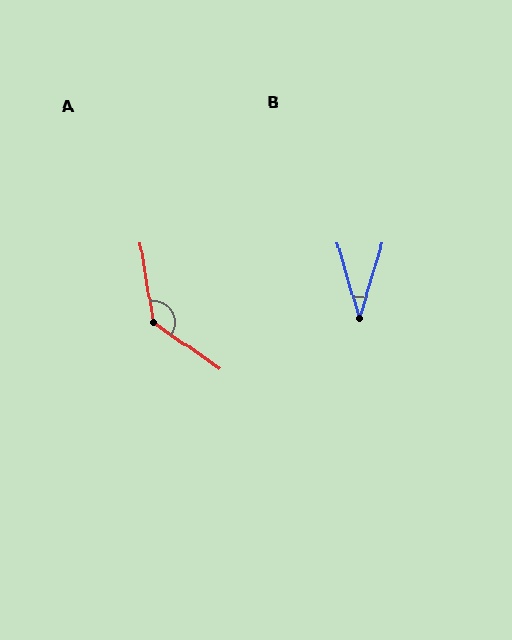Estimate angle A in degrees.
Approximately 134 degrees.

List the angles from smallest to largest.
B (33°), A (134°).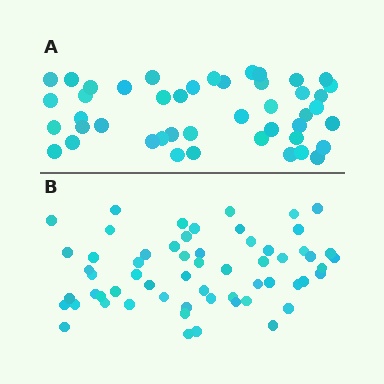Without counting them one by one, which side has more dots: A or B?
Region B (the bottom region) has more dots.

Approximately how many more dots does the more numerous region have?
Region B has approximately 15 more dots than region A.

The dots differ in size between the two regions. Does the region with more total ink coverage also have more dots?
No. Region A has more total ink coverage because its dots are larger, but region B actually contains more individual dots. Total area can be misleading — the number of items is what matters here.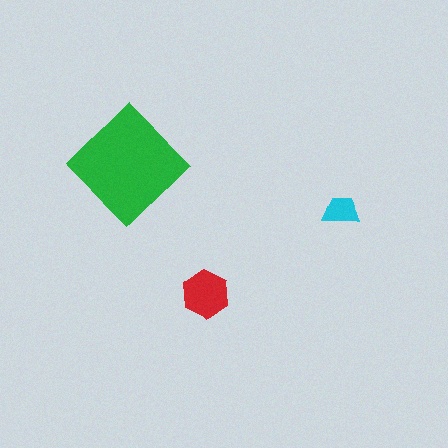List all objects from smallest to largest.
The cyan trapezoid, the red hexagon, the green diamond.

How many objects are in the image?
There are 3 objects in the image.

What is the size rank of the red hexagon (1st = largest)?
2nd.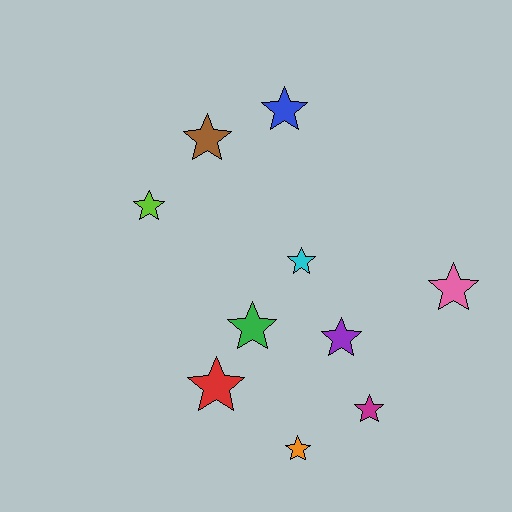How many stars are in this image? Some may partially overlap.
There are 10 stars.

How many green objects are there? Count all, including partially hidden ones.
There is 1 green object.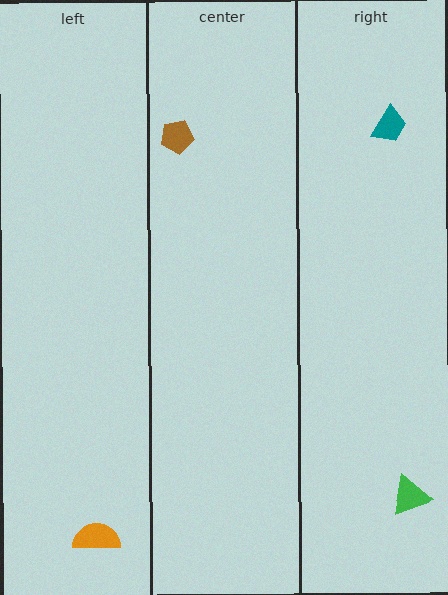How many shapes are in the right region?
2.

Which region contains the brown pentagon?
The center region.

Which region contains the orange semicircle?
The left region.